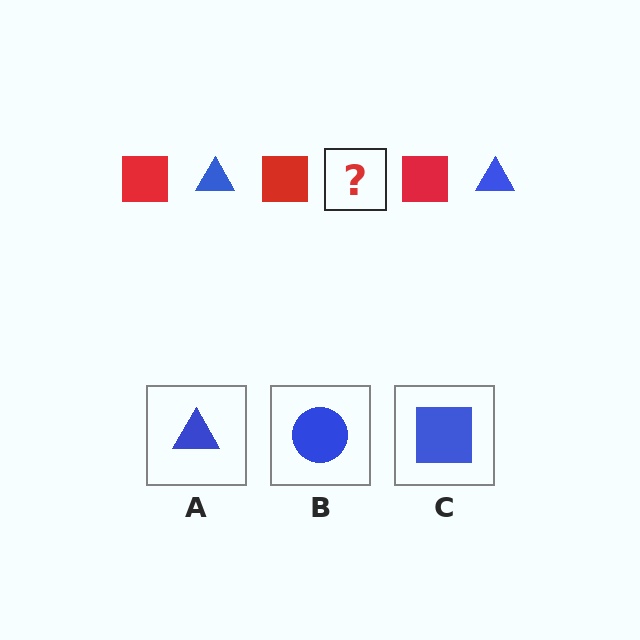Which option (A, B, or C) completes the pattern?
A.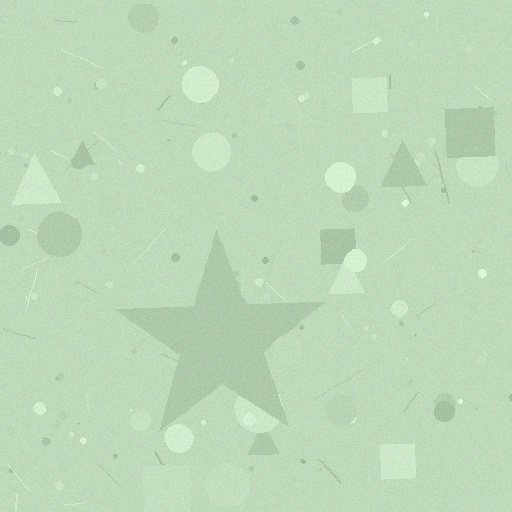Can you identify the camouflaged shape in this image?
The camouflaged shape is a star.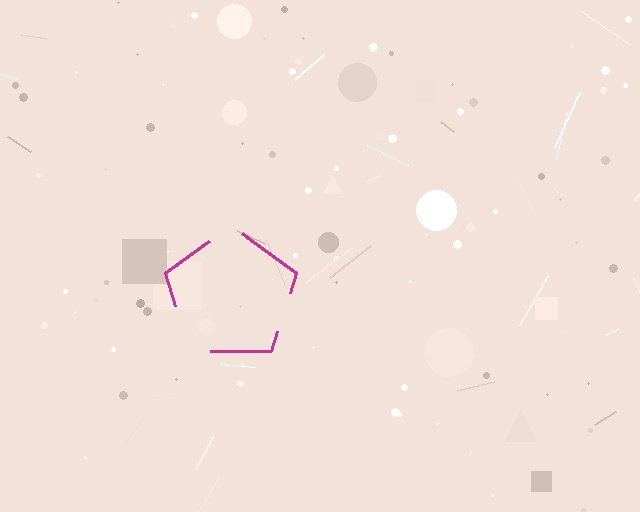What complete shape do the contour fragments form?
The contour fragments form a pentagon.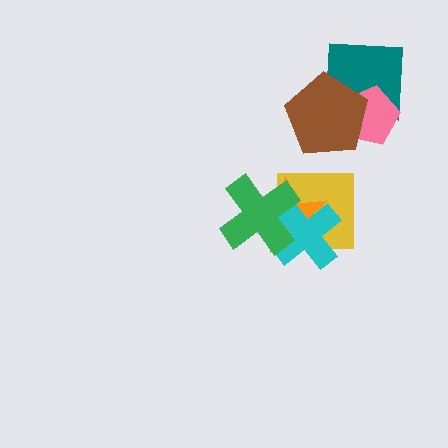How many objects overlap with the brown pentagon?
2 objects overlap with the brown pentagon.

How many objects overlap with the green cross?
3 objects overlap with the green cross.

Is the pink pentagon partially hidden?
Yes, it is partially covered by another shape.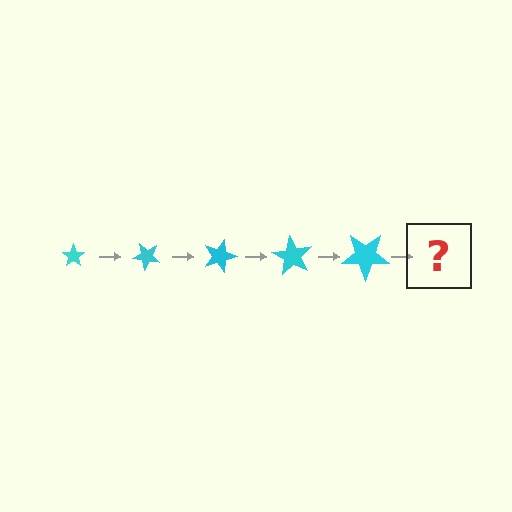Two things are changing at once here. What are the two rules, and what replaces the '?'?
The two rules are that the star grows larger each step and it rotates 45 degrees each step. The '?' should be a star, larger than the previous one and rotated 225 degrees from the start.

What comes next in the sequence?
The next element should be a star, larger than the previous one and rotated 225 degrees from the start.